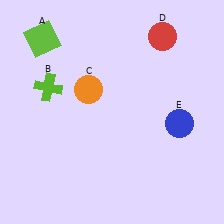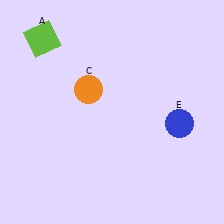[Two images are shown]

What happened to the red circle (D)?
The red circle (D) was removed in Image 2. It was in the top-right area of Image 1.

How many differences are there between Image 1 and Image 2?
There are 2 differences between the two images.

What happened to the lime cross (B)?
The lime cross (B) was removed in Image 2. It was in the top-left area of Image 1.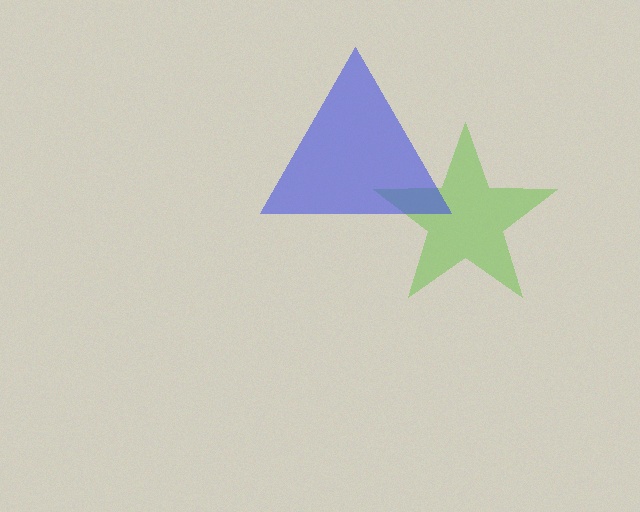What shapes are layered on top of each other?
The layered shapes are: a lime star, a blue triangle.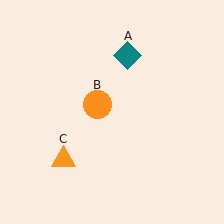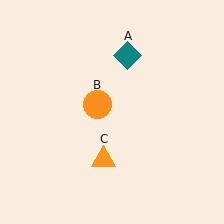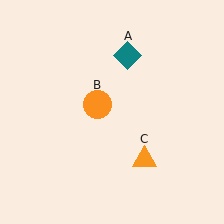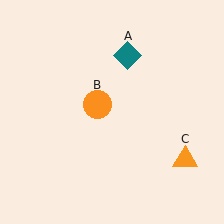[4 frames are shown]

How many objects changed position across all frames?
1 object changed position: orange triangle (object C).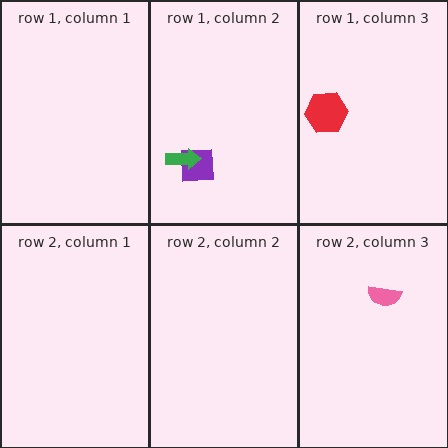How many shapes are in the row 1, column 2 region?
2.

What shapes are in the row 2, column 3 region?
The pink semicircle.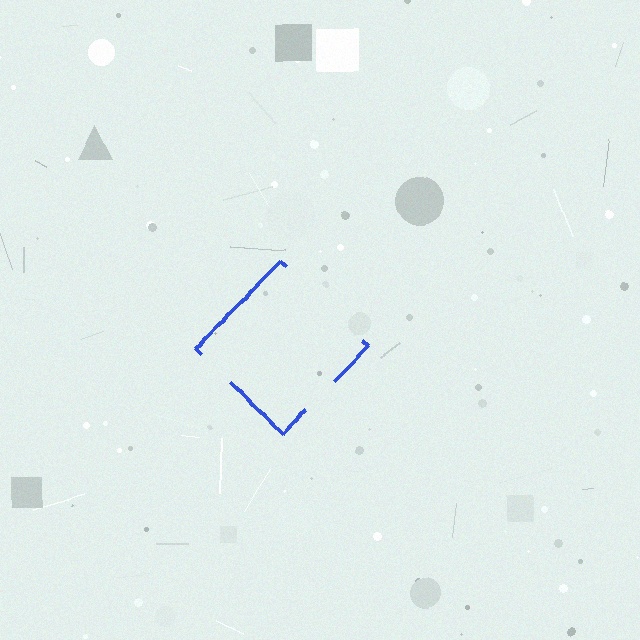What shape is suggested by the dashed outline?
The dashed outline suggests a diamond.